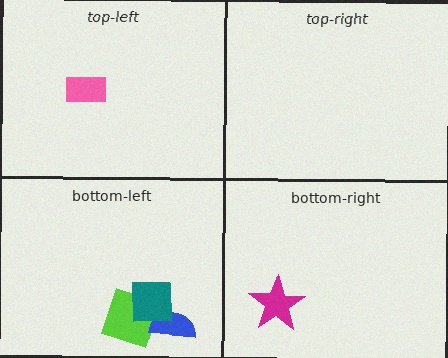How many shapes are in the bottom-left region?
3.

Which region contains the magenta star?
The bottom-right region.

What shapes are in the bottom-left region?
The lime square, the blue semicircle, the teal square.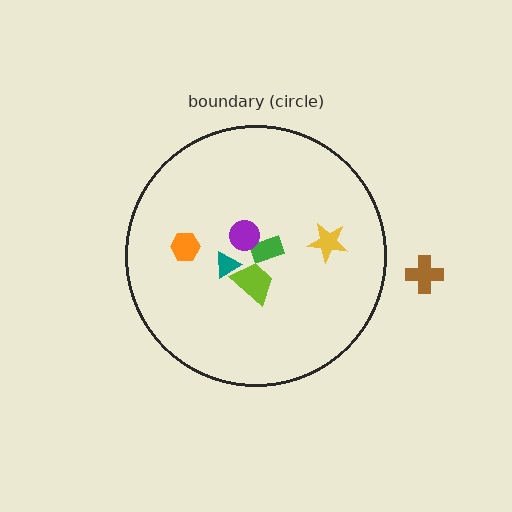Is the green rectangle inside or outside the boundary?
Inside.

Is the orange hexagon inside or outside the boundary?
Inside.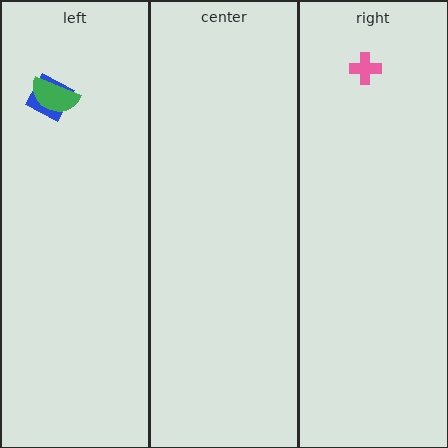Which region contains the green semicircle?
The left region.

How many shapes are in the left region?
2.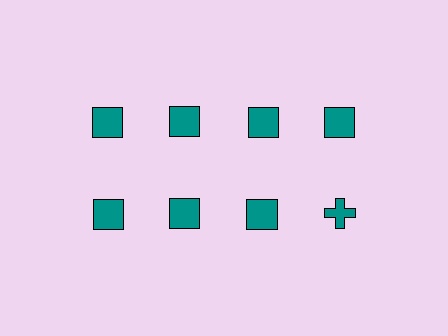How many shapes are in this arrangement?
There are 8 shapes arranged in a grid pattern.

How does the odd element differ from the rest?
It has a different shape: cross instead of square.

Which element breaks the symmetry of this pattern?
The teal cross in the second row, second from right column breaks the symmetry. All other shapes are teal squares.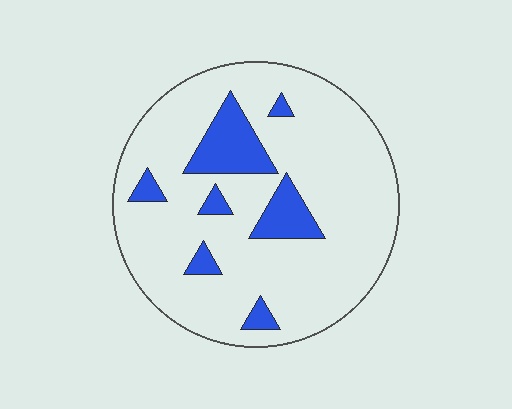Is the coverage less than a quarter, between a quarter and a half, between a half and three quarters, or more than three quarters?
Less than a quarter.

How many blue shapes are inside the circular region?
7.